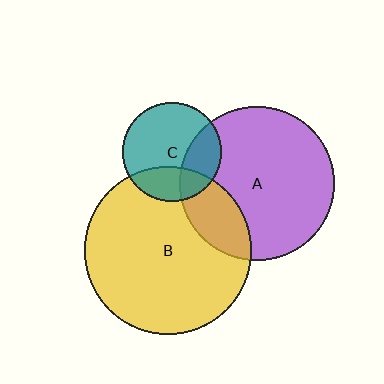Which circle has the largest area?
Circle B (yellow).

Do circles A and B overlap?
Yes.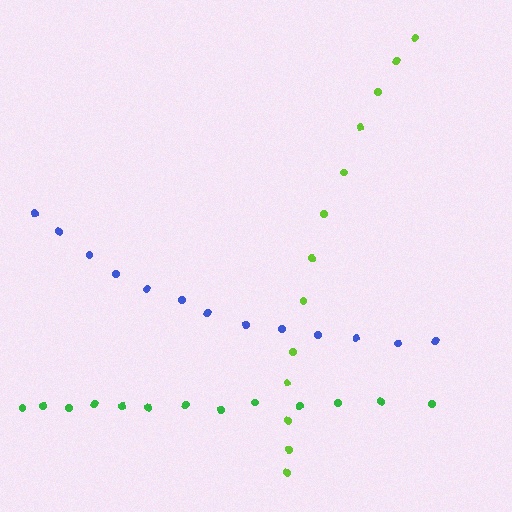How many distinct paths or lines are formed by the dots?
There are 3 distinct paths.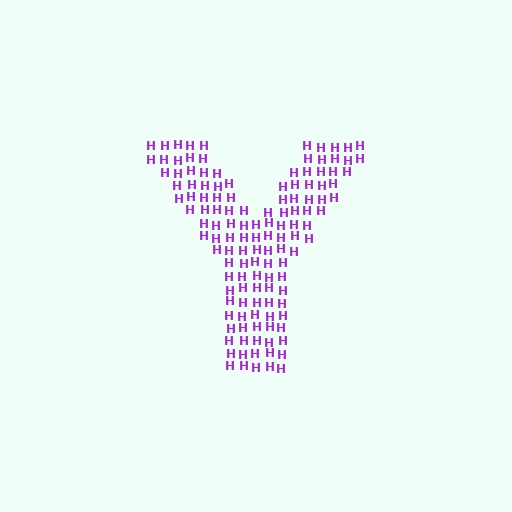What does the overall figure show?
The overall figure shows the letter Y.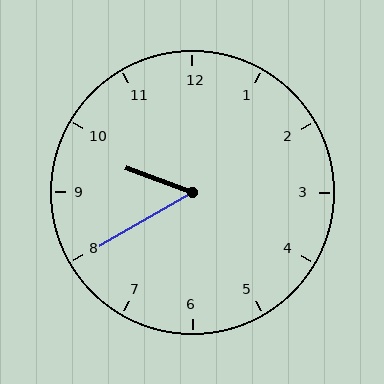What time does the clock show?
9:40.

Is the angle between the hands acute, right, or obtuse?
It is acute.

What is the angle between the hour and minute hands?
Approximately 50 degrees.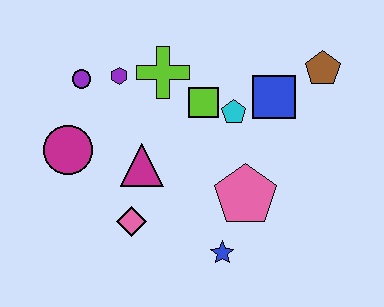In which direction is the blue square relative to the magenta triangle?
The blue square is to the right of the magenta triangle.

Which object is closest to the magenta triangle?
The pink diamond is closest to the magenta triangle.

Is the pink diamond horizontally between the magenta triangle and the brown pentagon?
No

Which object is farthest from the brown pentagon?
The magenta circle is farthest from the brown pentagon.